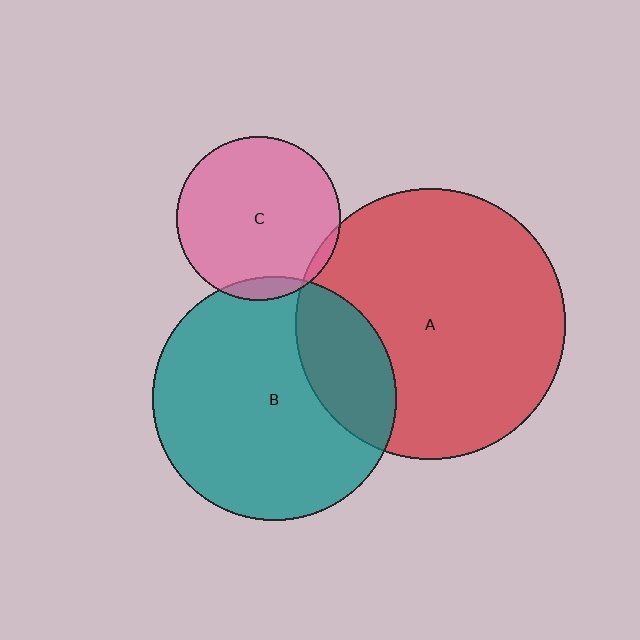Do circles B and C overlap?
Yes.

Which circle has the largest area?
Circle A (red).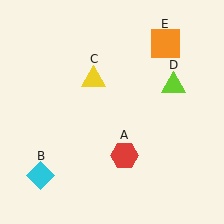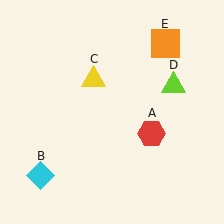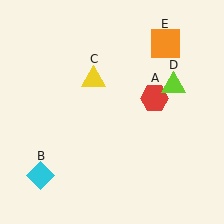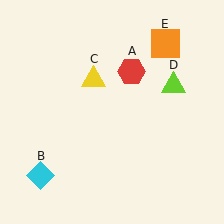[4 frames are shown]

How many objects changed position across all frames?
1 object changed position: red hexagon (object A).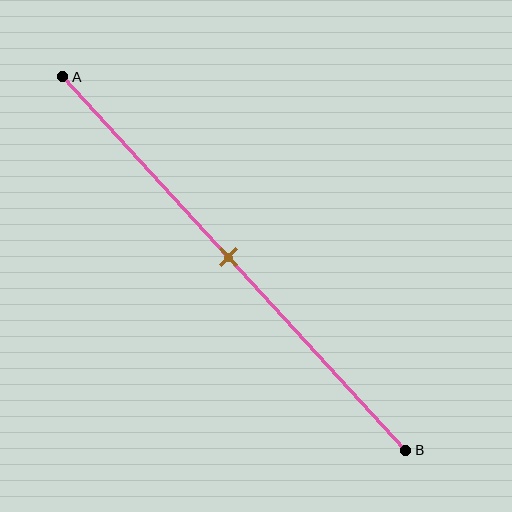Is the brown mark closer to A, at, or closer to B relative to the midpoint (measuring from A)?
The brown mark is approximately at the midpoint of segment AB.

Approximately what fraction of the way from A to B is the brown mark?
The brown mark is approximately 50% of the way from A to B.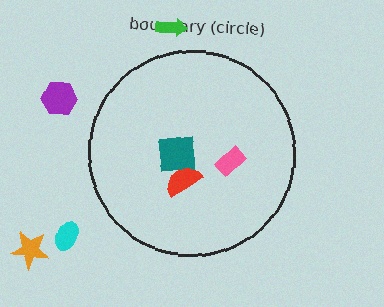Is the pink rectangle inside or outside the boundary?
Inside.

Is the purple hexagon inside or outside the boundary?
Outside.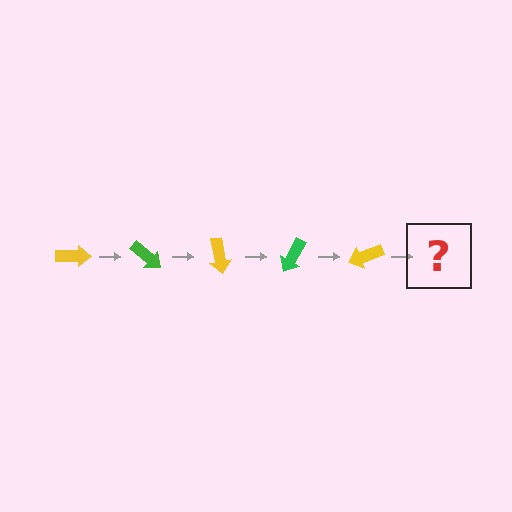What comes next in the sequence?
The next element should be a green arrow, rotated 200 degrees from the start.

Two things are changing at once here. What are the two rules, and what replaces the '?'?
The two rules are that it rotates 40 degrees each step and the color cycles through yellow and green. The '?' should be a green arrow, rotated 200 degrees from the start.